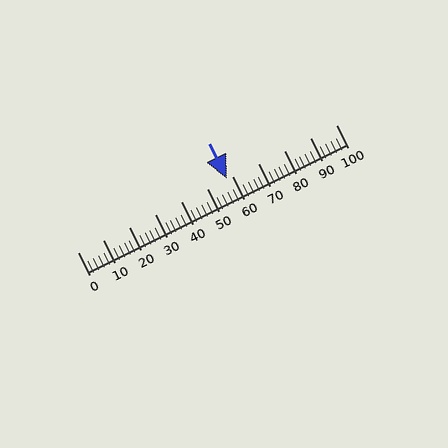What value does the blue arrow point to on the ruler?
The blue arrow points to approximately 58.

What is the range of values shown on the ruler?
The ruler shows values from 0 to 100.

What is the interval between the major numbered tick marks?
The major tick marks are spaced 10 units apart.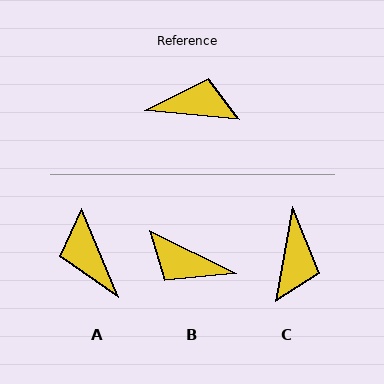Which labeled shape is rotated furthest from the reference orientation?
B, about 159 degrees away.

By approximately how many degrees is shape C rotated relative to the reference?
Approximately 94 degrees clockwise.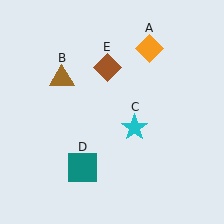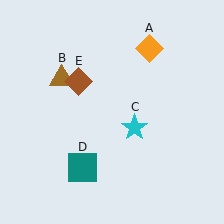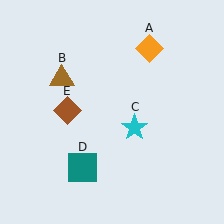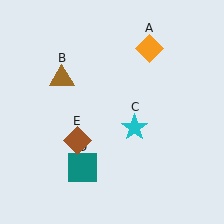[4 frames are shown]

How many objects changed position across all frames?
1 object changed position: brown diamond (object E).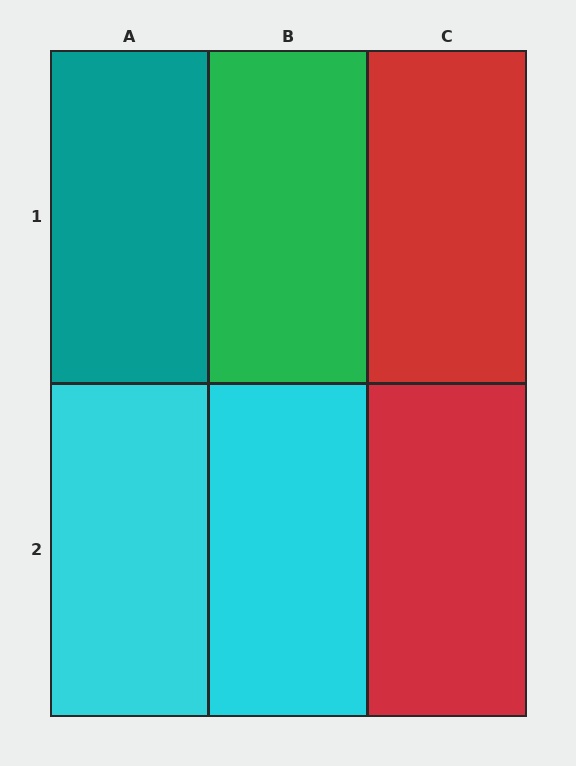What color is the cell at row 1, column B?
Green.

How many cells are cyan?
2 cells are cyan.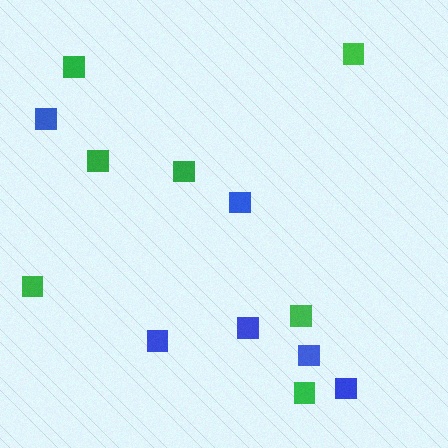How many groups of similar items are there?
There are 2 groups: one group of green squares (7) and one group of blue squares (6).